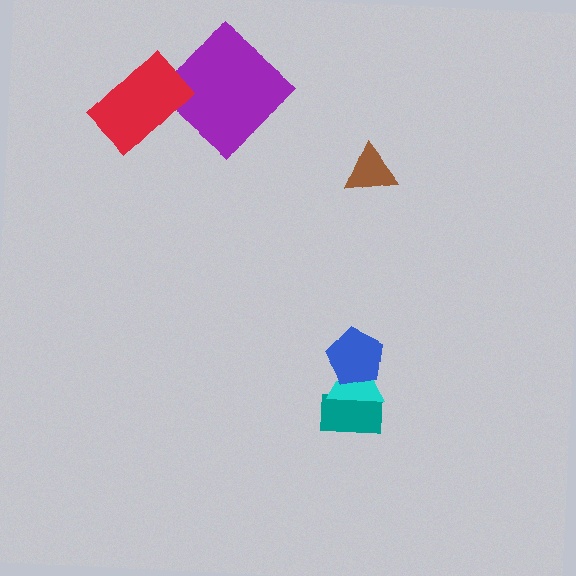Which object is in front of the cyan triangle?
The blue pentagon is in front of the cyan triangle.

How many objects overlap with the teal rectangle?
1 object overlaps with the teal rectangle.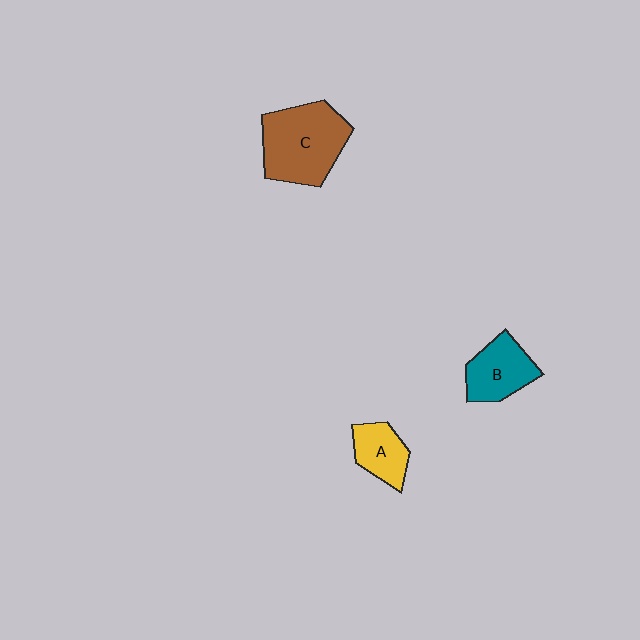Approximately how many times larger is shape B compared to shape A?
Approximately 1.3 times.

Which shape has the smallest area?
Shape A (yellow).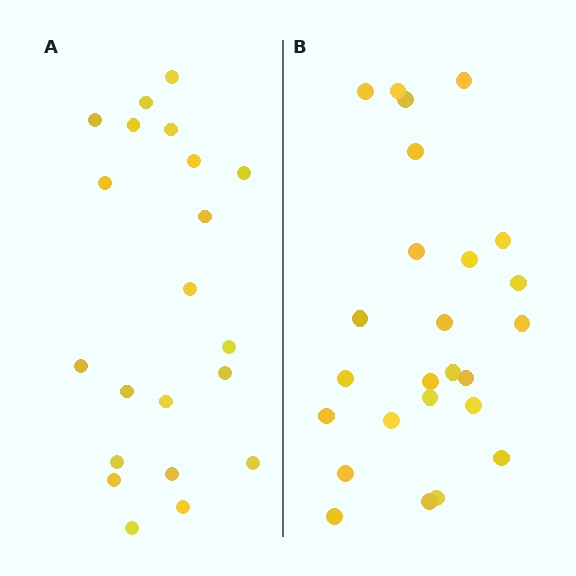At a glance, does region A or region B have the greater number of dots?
Region B (the right region) has more dots.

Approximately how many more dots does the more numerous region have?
Region B has about 4 more dots than region A.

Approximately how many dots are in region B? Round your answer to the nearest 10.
About 20 dots. (The exact count is 25, which rounds to 20.)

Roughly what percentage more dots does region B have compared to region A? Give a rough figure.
About 20% more.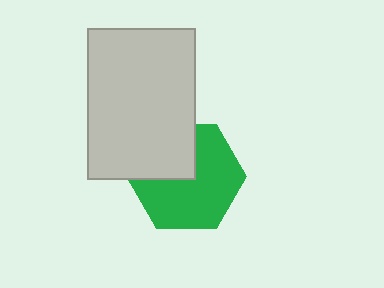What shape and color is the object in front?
The object in front is a light gray rectangle.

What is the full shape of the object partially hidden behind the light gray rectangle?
The partially hidden object is a green hexagon.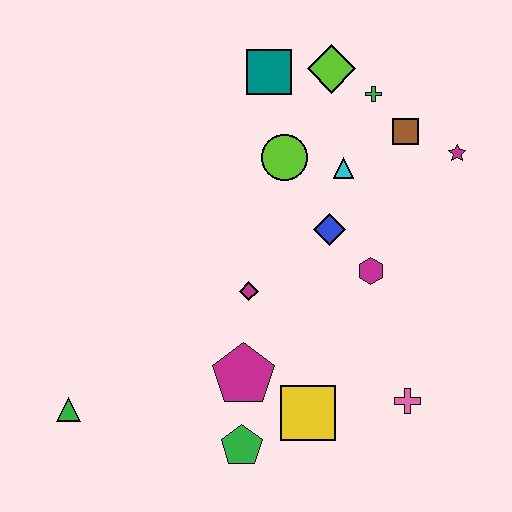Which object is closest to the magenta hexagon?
The blue diamond is closest to the magenta hexagon.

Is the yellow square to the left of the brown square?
Yes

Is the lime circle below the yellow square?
No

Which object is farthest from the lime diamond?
The green triangle is farthest from the lime diamond.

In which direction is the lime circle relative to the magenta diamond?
The lime circle is above the magenta diamond.